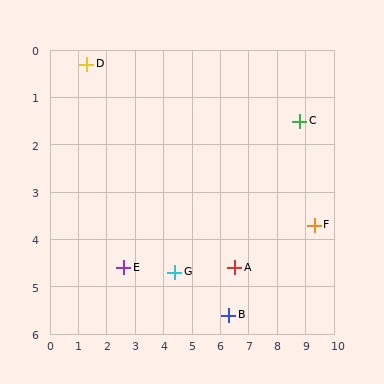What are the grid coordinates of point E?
Point E is at approximately (2.6, 4.6).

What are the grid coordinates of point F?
Point F is at approximately (9.3, 3.7).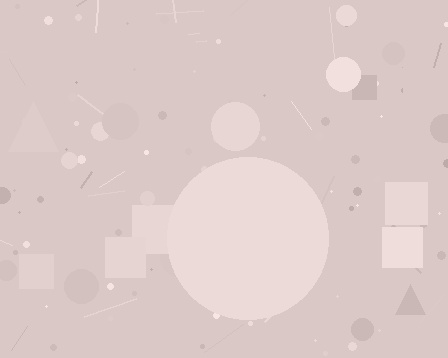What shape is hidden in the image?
A circle is hidden in the image.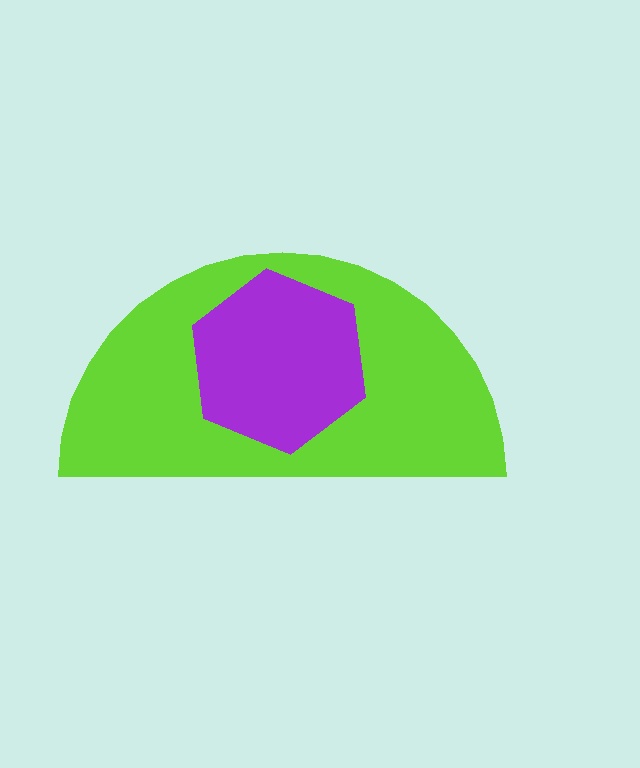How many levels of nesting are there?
2.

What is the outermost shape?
The lime semicircle.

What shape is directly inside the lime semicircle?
The purple hexagon.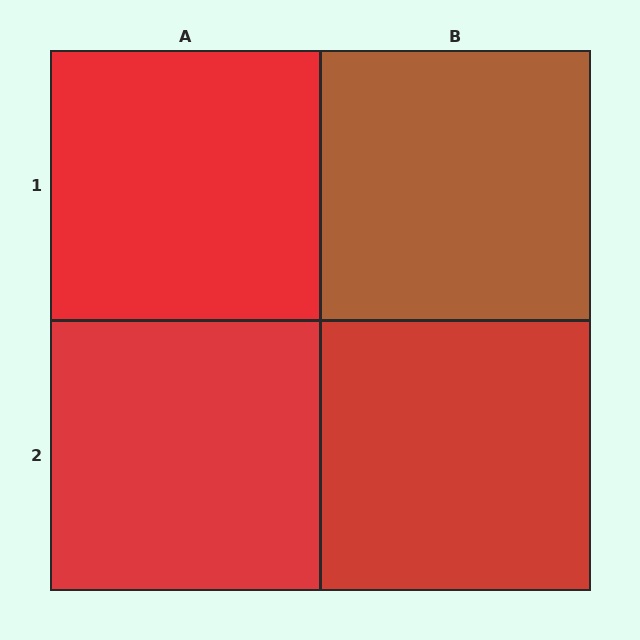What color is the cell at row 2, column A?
Red.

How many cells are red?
3 cells are red.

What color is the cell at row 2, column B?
Red.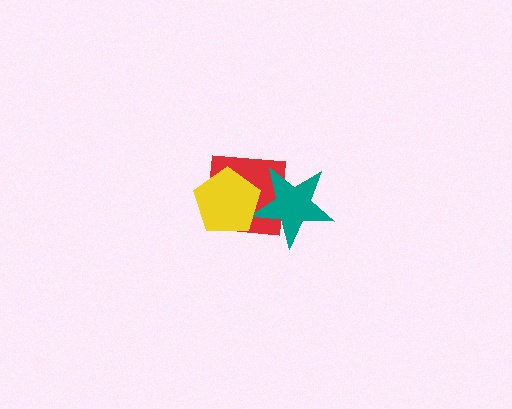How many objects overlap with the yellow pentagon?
2 objects overlap with the yellow pentagon.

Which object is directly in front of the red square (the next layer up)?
The teal star is directly in front of the red square.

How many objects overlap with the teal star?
2 objects overlap with the teal star.